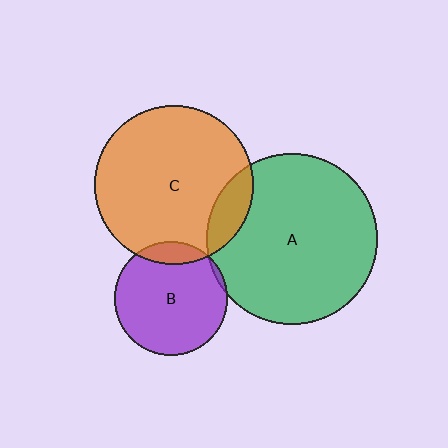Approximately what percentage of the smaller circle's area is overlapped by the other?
Approximately 5%.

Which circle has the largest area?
Circle A (green).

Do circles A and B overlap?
Yes.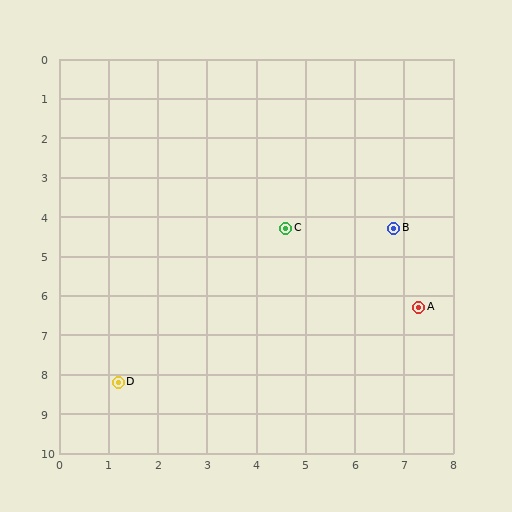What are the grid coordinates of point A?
Point A is at approximately (7.3, 6.3).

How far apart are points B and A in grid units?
Points B and A are about 2.1 grid units apart.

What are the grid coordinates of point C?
Point C is at approximately (4.6, 4.3).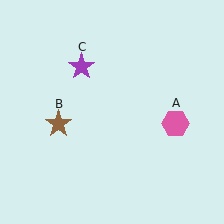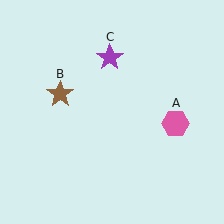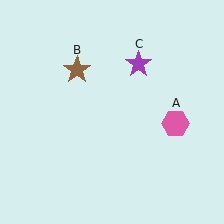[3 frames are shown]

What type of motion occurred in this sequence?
The brown star (object B), purple star (object C) rotated clockwise around the center of the scene.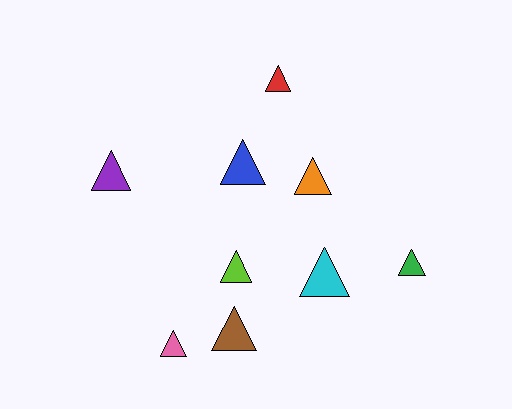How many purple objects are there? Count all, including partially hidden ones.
There is 1 purple object.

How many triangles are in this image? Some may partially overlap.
There are 9 triangles.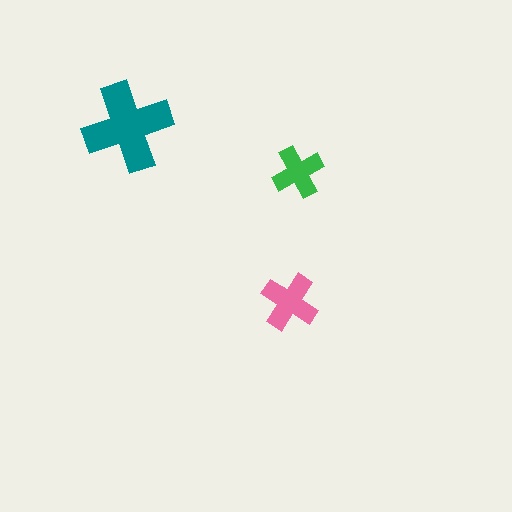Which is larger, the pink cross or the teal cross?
The teal one.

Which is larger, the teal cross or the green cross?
The teal one.